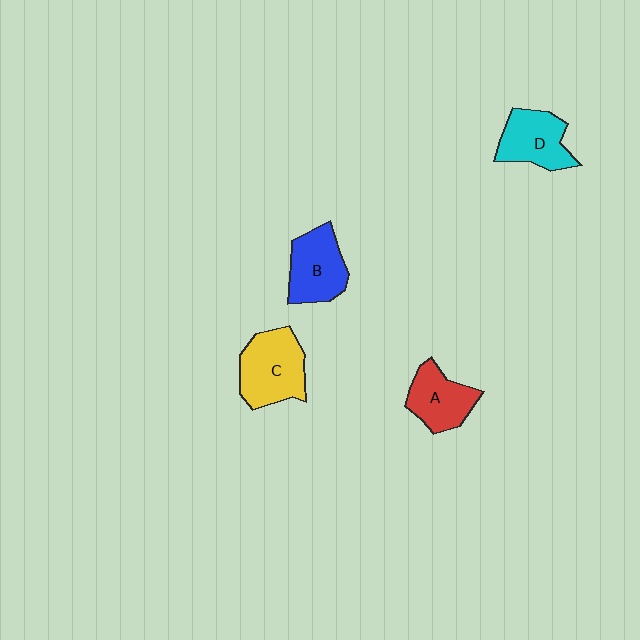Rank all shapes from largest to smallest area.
From largest to smallest: C (yellow), B (blue), D (cyan), A (red).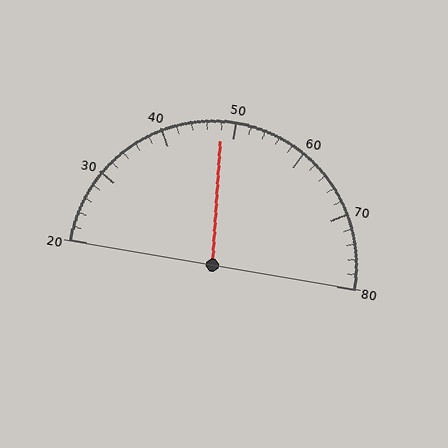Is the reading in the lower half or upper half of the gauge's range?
The reading is in the lower half of the range (20 to 80).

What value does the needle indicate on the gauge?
The needle indicates approximately 48.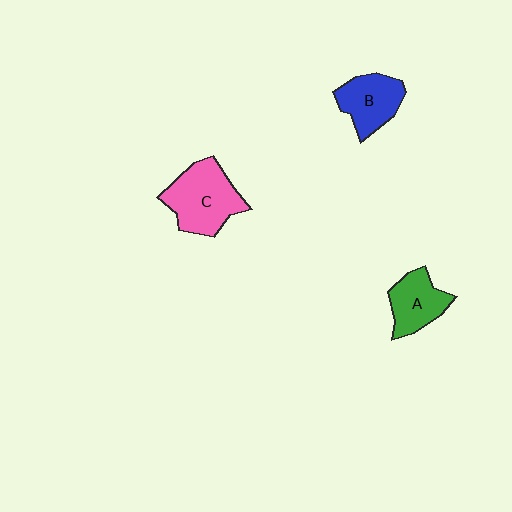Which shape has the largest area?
Shape C (pink).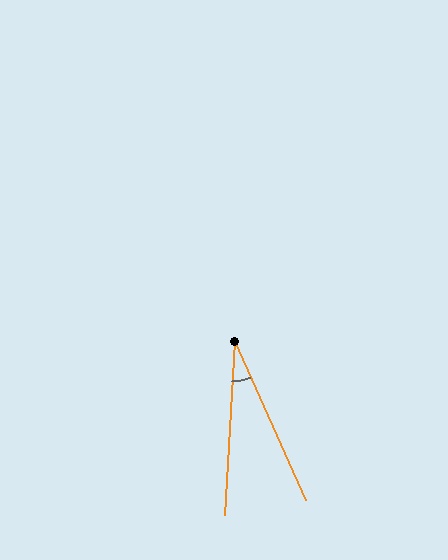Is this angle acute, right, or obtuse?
It is acute.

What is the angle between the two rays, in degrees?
Approximately 27 degrees.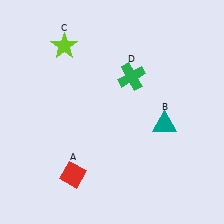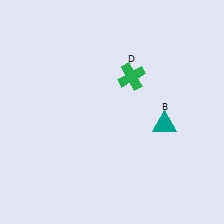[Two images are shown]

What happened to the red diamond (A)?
The red diamond (A) was removed in Image 2. It was in the bottom-left area of Image 1.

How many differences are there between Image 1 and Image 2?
There are 2 differences between the two images.